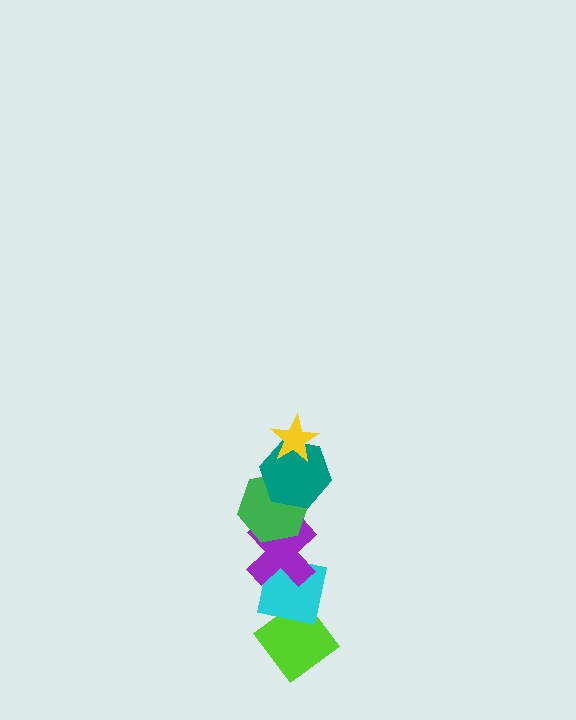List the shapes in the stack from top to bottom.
From top to bottom: the yellow star, the teal hexagon, the green hexagon, the purple cross, the cyan square, the lime diamond.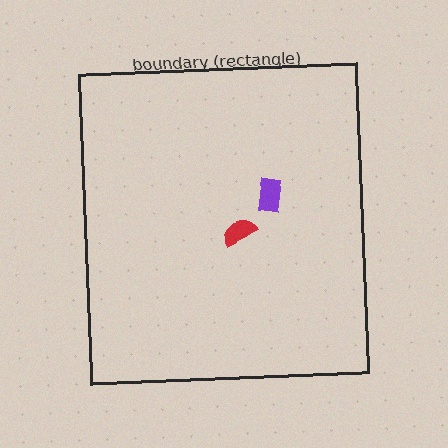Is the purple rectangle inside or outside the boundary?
Inside.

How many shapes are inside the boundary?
2 inside, 0 outside.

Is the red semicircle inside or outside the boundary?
Inside.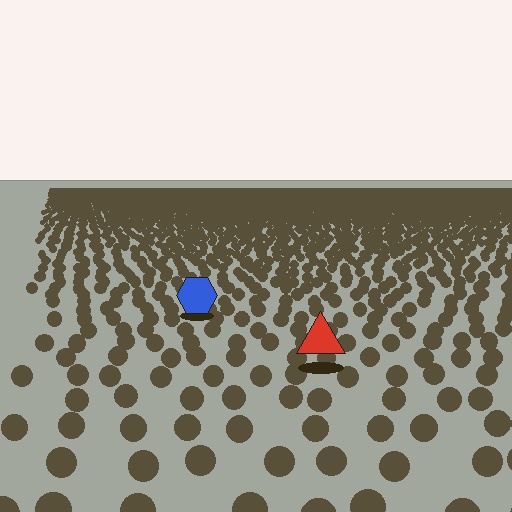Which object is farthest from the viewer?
The blue hexagon is farthest from the viewer. It appears smaller and the ground texture around it is denser.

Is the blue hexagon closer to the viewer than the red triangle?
No. The red triangle is closer — you can tell from the texture gradient: the ground texture is coarser near it.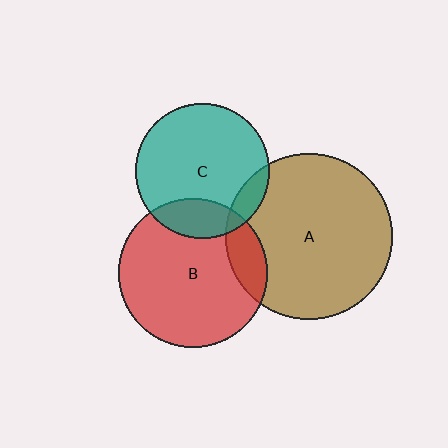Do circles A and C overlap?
Yes.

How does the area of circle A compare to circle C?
Approximately 1.5 times.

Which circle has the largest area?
Circle A (brown).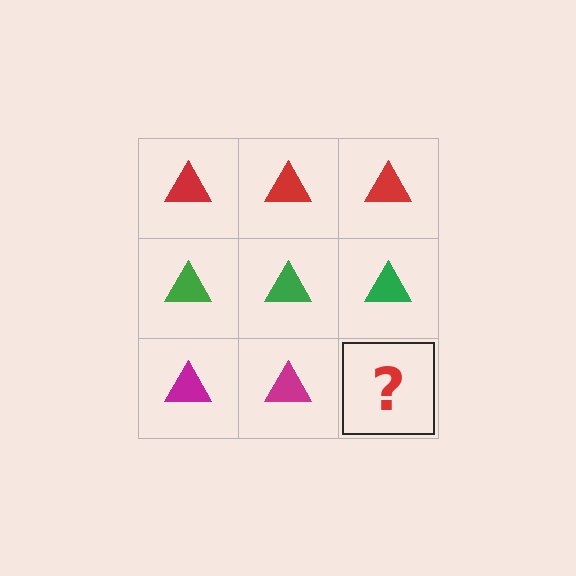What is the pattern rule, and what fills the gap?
The rule is that each row has a consistent color. The gap should be filled with a magenta triangle.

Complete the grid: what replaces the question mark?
The question mark should be replaced with a magenta triangle.